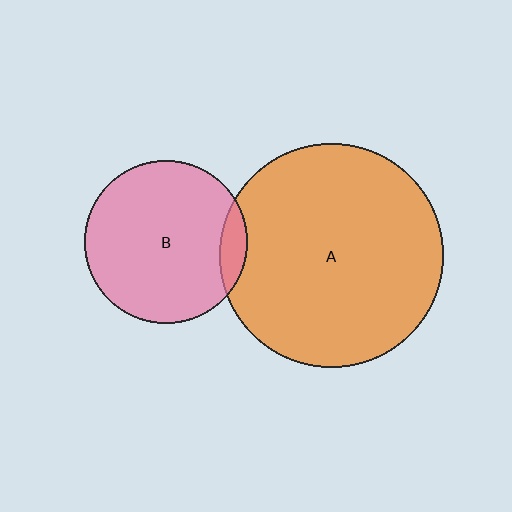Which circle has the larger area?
Circle A (orange).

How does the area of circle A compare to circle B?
Approximately 1.9 times.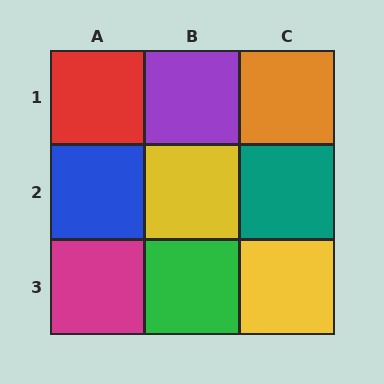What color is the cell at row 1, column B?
Purple.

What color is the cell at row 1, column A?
Red.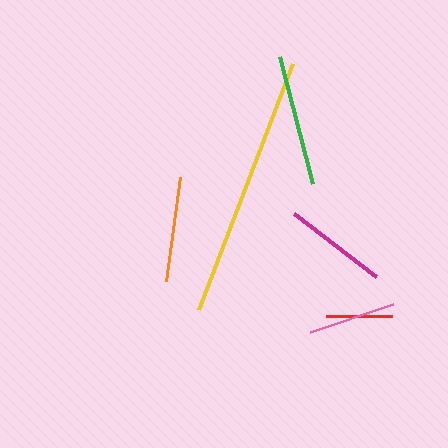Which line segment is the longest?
The yellow line is the longest at approximately 263 pixels.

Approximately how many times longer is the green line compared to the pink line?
The green line is approximately 1.5 times the length of the pink line.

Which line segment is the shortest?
The red line is the shortest at approximately 66 pixels.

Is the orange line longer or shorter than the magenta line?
The orange line is longer than the magenta line.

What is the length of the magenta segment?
The magenta segment is approximately 103 pixels long.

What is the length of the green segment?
The green segment is approximately 132 pixels long.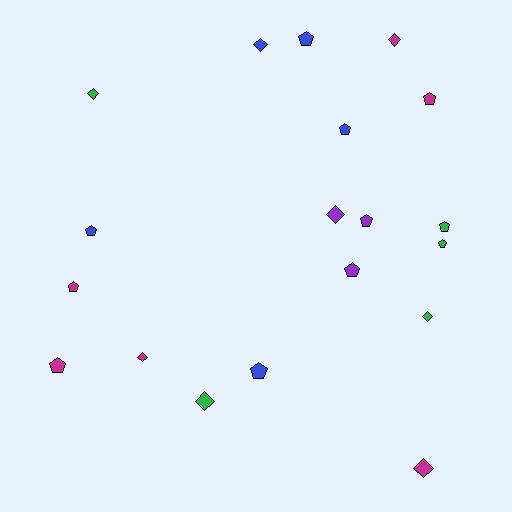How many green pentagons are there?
There are 2 green pentagons.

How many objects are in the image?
There are 19 objects.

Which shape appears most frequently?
Pentagon, with 11 objects.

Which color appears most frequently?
Magenta, with 6 objects.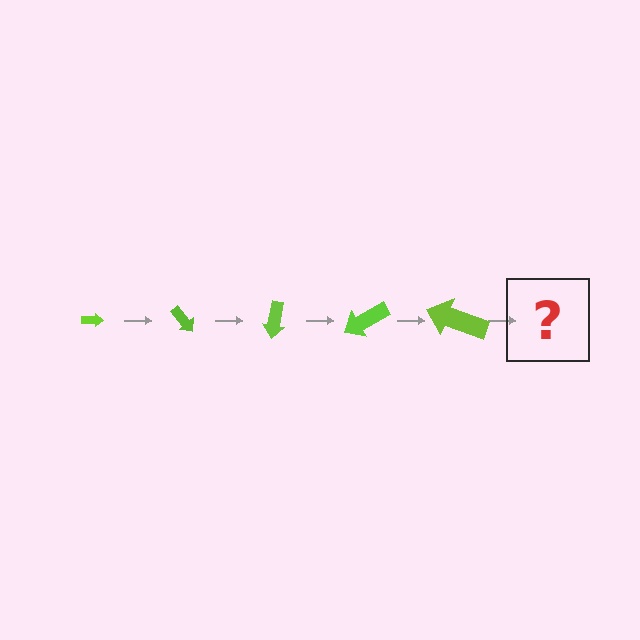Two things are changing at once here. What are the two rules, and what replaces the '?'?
The two rules are that the arrow grows larger each step and it rotates 50 degrees each step. The '?' should be an arrow, larger than the previous one and rotated 250 degrees from the start.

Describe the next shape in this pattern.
It should be an arrow, larger than the previous one and rotated 250 degrees from the start.